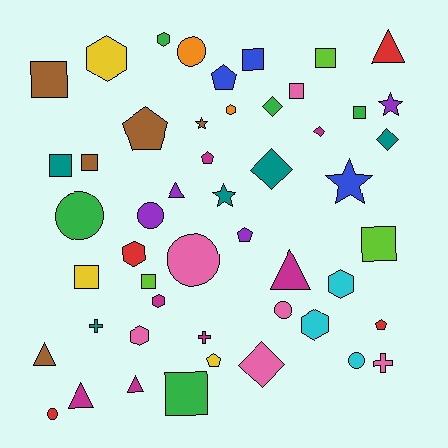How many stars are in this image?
There are 4 stars.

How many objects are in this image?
There are 50 objects.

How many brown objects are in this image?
There are 5 brown objects.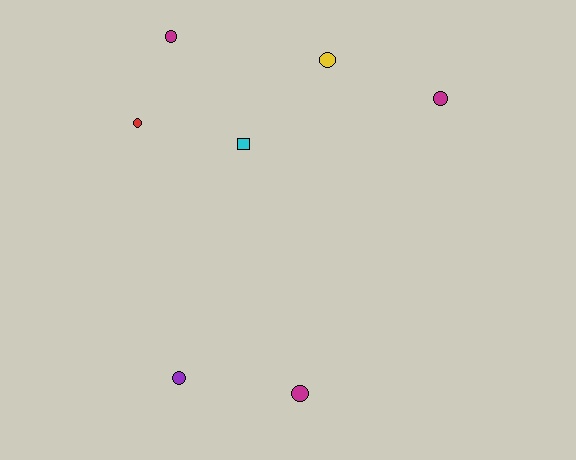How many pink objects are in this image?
There are no pink objects.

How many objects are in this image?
There are 7 objects.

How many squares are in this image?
There is 1 square.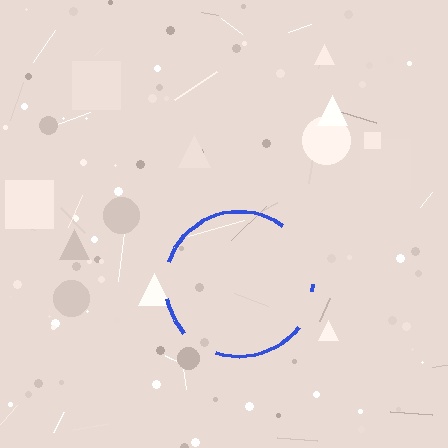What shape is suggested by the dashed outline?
The dashed outline suggests a circle.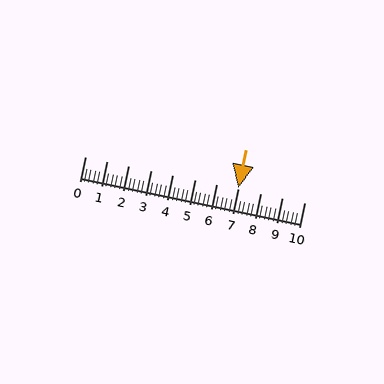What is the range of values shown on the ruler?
The ruler shows values from 0 to 10.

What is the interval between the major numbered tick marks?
The major tick marks are spaced 1 units apart.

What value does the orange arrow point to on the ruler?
The orange arrow points to approximately 7.0.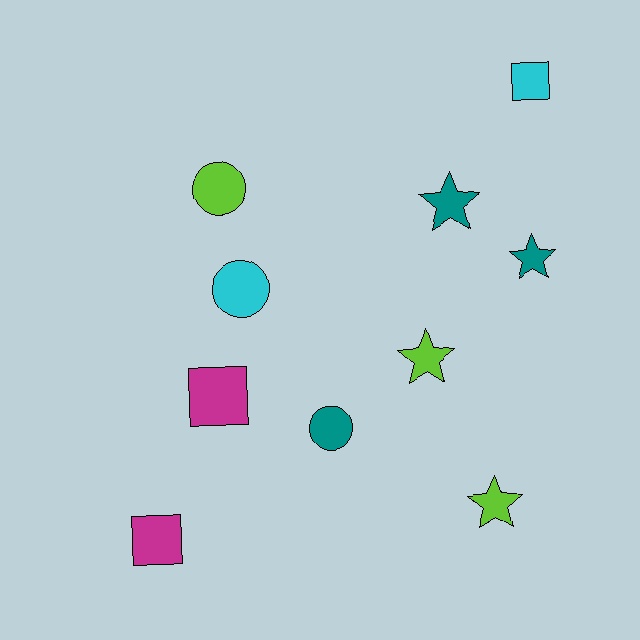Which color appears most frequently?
Lime, with 3 objects.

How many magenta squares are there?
There are 2 magenta squares.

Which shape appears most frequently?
Star, with 4 objects.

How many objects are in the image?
There are 10 objects.